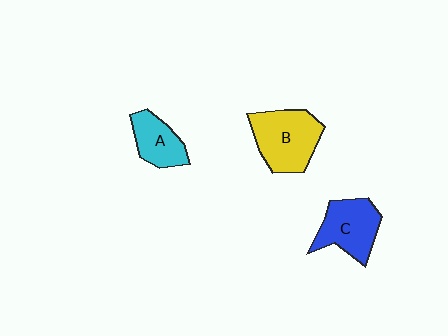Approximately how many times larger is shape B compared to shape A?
Approximately 1.6 times.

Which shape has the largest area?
Shape B (yellow).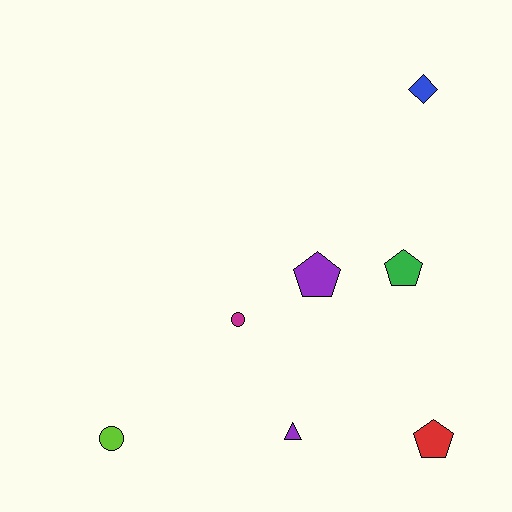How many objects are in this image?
There are 7 objects.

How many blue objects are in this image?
There is 1 blue object.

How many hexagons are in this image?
There are no hexagons.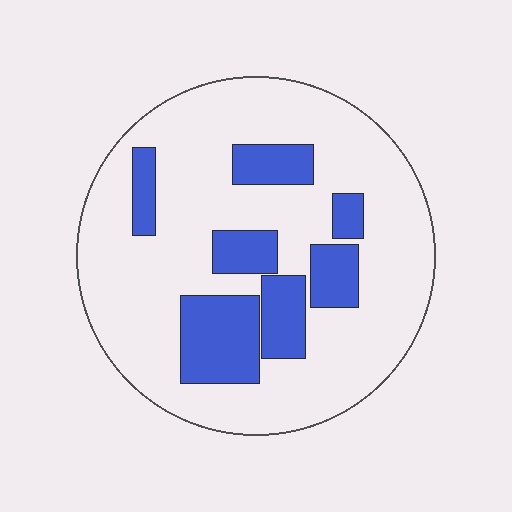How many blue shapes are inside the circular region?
7.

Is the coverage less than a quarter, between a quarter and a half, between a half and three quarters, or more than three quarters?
Less than a quarter.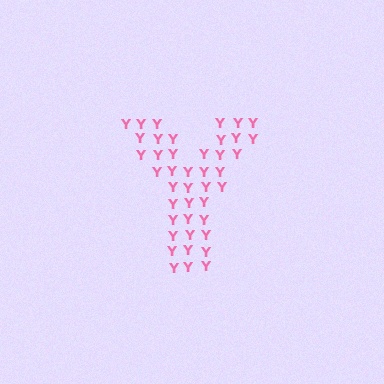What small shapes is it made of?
It is made of small letter Y's.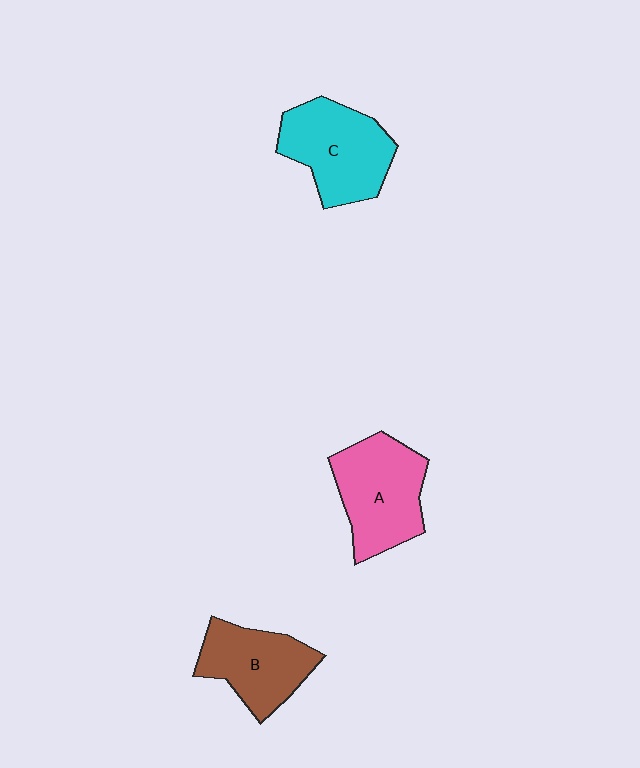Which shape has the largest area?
Shape A (pink).